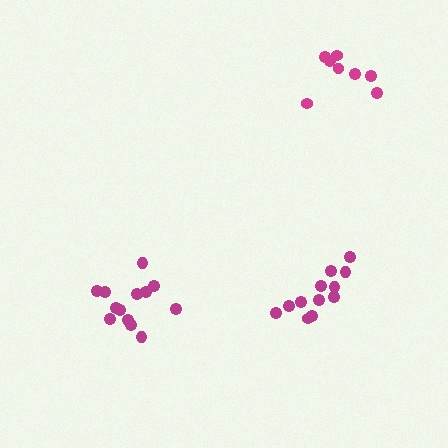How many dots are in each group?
Group 1: 13 dots, Group 2: 12 dots, Group 3: 8 dots (33 total).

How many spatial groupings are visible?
There are 3 spatial groupings.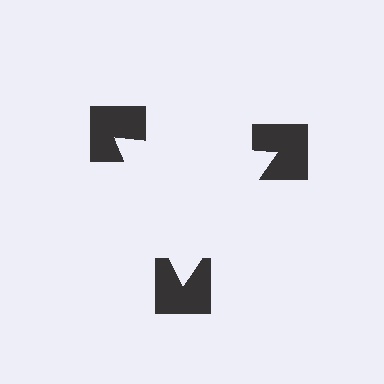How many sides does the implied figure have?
3 sides.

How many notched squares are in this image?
There are 3 — one at each vertex of the illusory triangle.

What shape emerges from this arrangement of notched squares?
An illusory triangle — its edges are inferred from the aligned wedge cuts in the notched squares, not physically drawn.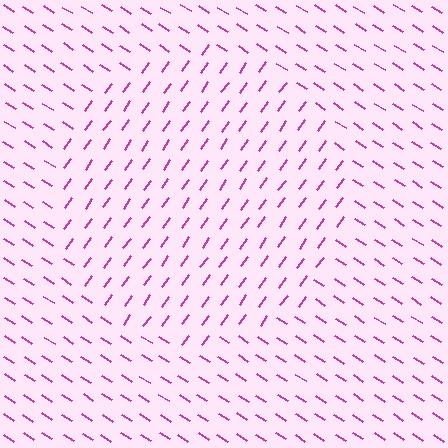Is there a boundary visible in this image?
Yes, there is a texture boundary formed by a change in line orientation.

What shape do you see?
I see a circle.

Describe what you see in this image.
The image is filled with small magenta line segments. A circle region in the image has lines oriented differently from the surrounding lines, creating a visible texture boundary.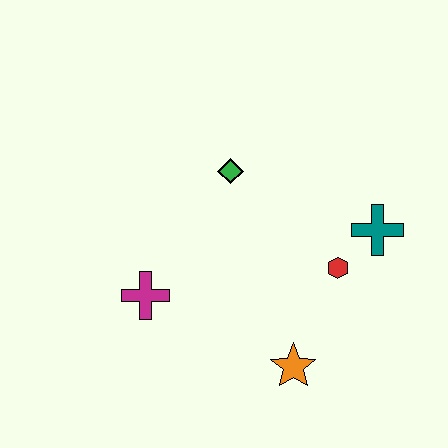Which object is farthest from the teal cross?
The magenta cross is farthest from the teal cross.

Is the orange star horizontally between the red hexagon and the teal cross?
No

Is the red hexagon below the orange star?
No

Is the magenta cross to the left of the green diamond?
Yes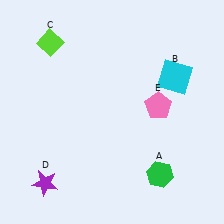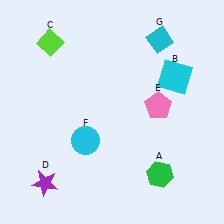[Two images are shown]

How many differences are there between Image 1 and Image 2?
There are 2 differences between the two images.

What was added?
A cyan circle (F), a cyan diamond (G) were added in Image 2.